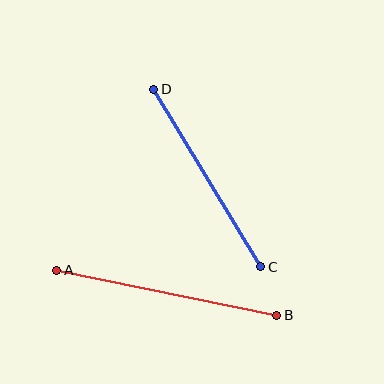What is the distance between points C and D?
The distance is approximately 207 pixels.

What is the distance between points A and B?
The distance is approximately 225 pixels.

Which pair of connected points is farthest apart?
Points A and B are farthest apart.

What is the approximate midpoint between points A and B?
The midpoint is at approximately (167, 293) pixels.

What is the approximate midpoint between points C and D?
The midpoint is at approximately (207, 178) pixels.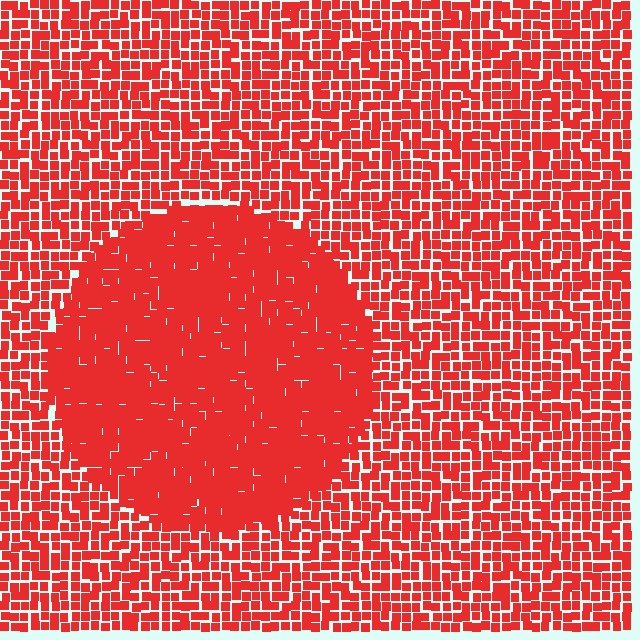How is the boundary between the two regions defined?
The boundary is defined by a change in element density (approximately 1.6x ratio). All elements are the same color, size, and shape.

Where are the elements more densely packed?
The elements are more densely packed inside the circle boundary.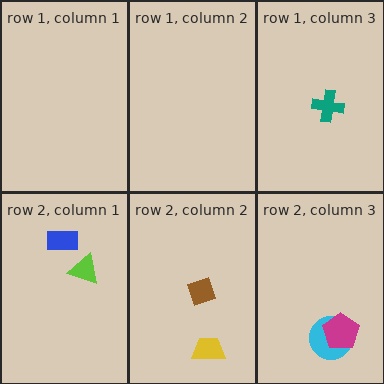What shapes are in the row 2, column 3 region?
The cyan circle, the magenta pentagon.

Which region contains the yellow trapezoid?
The row 2, column 2 region.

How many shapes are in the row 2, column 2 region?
2.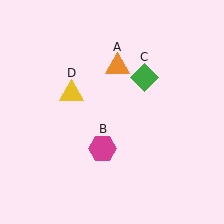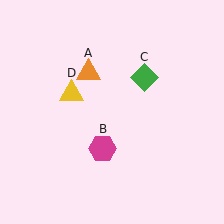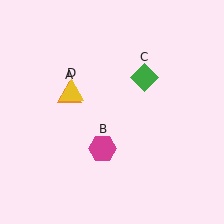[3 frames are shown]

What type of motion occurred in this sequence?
The orange triangle (object A) rotated counterclockwise around the center of the scene.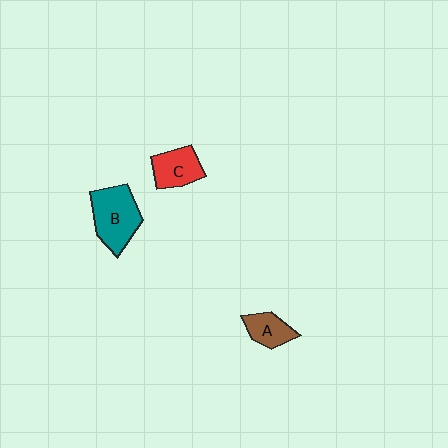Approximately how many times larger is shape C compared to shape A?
Approximately 1.2 times.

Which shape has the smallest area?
Shape A (brown).